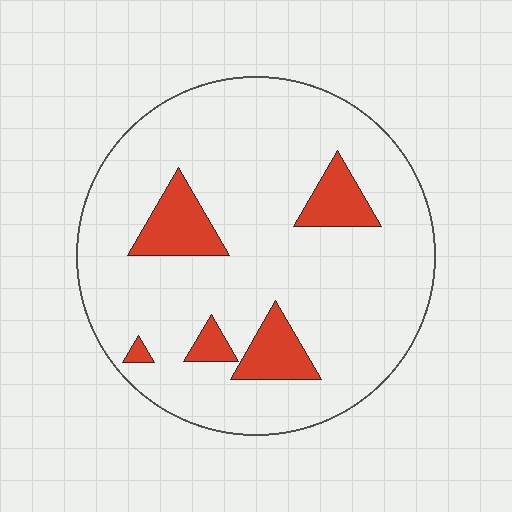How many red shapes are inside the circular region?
5.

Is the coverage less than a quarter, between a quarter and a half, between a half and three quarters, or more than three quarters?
Less than a quarter.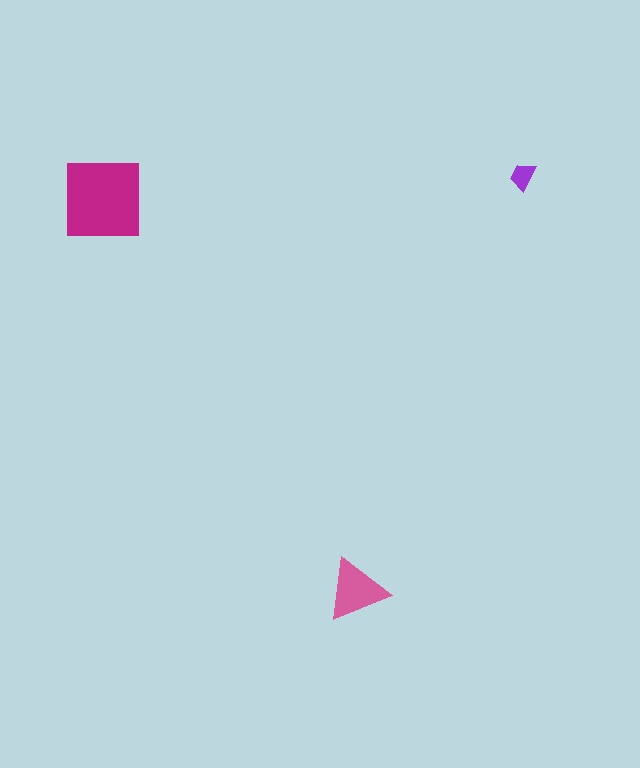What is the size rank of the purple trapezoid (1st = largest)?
3rd.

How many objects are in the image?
There are 3 objects in the image.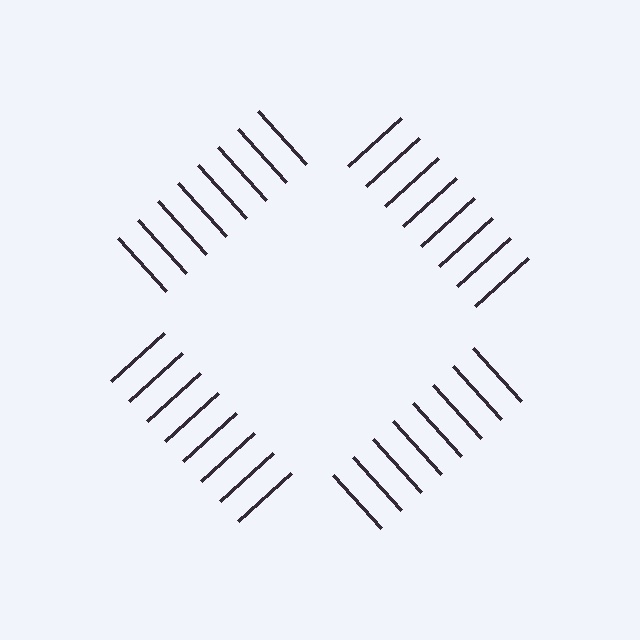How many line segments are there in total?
32 — 8 along each of the 4 edges.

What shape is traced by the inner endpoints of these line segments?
An illusory square — the line segments terminate on its edges but no continuous stroke is drawn.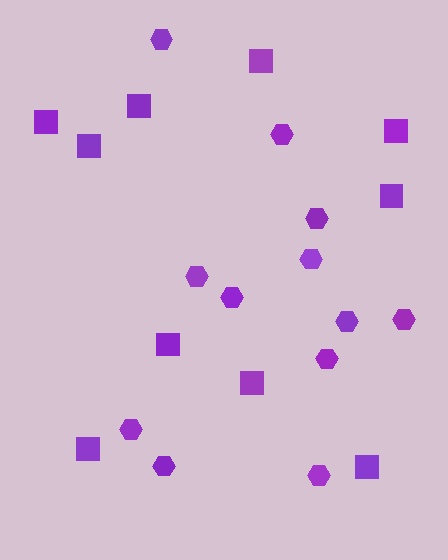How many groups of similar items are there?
There are 2 groups: one group of squares (10) and one group of hexagons (12).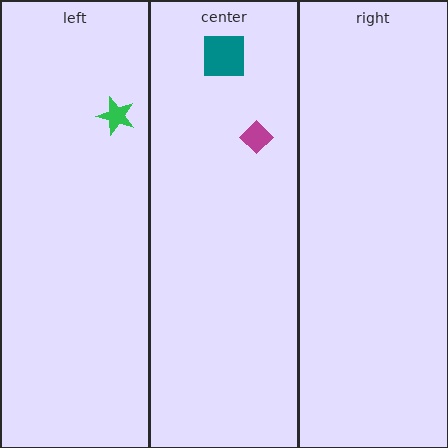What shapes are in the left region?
The green star.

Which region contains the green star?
The left region.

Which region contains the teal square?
The center region.